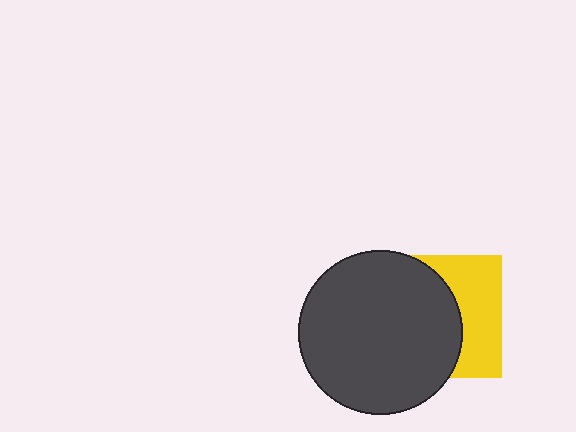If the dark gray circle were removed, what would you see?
You would see the complete yellow square.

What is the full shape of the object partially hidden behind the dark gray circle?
The partially hidden object is a yellow square.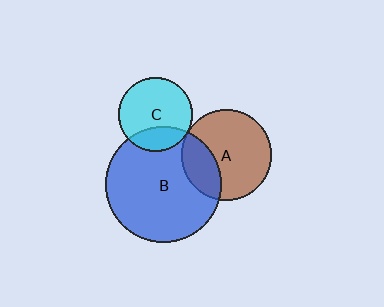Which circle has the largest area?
Circle B (blue).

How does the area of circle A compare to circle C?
Approximately 1.5 times.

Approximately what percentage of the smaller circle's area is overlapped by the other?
Approximately 30%.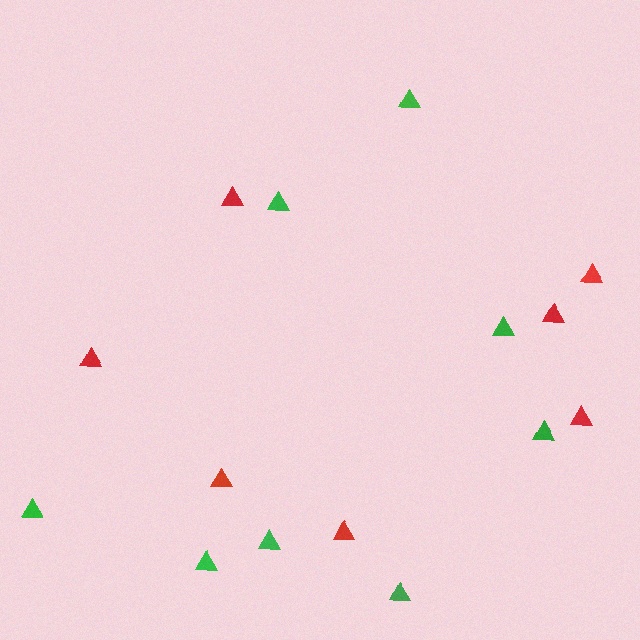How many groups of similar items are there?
There are 2 groups: one group of red triangles (7) and one group of green triangles (8).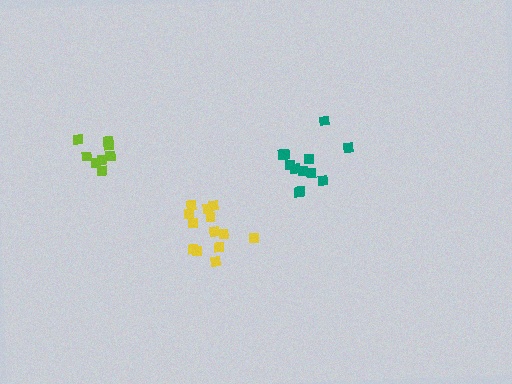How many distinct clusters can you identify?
There are 3 distinct clusters.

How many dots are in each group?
Group 1: 12 dots, Group 2: 8 dots, Group 3: 13 dots (33 total).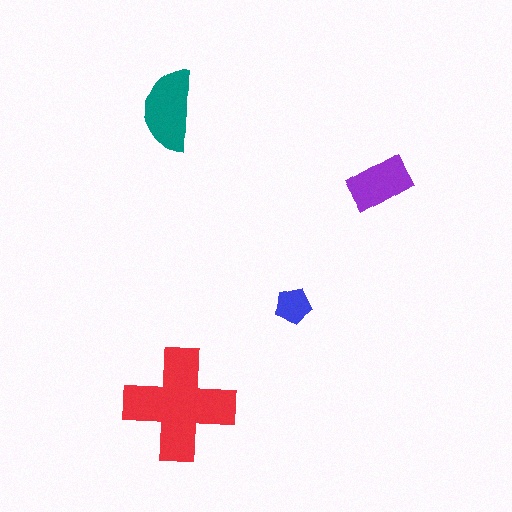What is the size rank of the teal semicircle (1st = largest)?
2nd.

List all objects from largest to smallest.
The red cross, the teal semicircle, the purple rectangle, the blue pentagon.